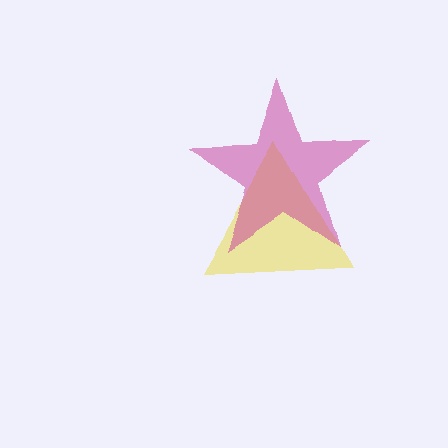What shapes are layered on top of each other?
The layered shapes are: a yellow triangle, a magenta star.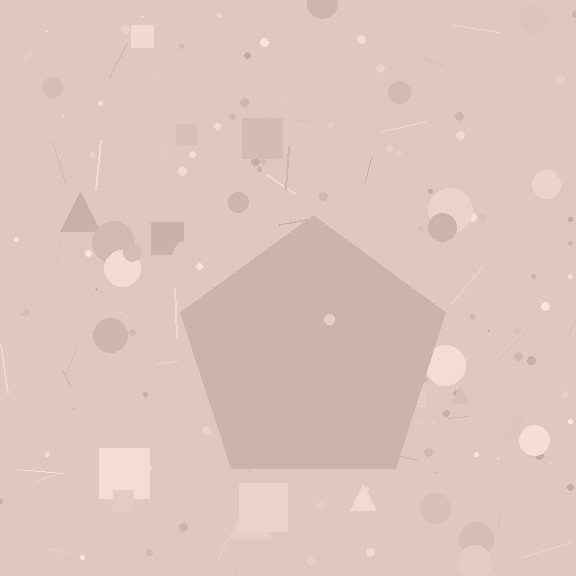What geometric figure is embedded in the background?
A pentagon is embedded in the background.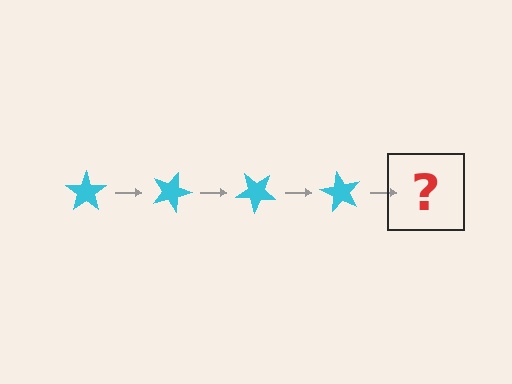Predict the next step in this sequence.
The next step is a cyan star rotated 80 degrees.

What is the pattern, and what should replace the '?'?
The pattern is that the star rotates 20 degrees each step. The '?' should be a cyan star rotated 80 degrees.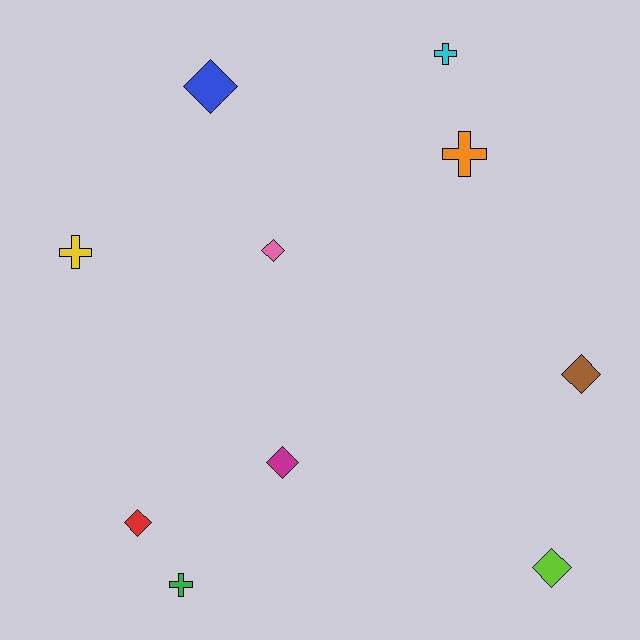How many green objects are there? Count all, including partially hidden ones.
There is 1 green object.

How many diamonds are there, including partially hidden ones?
There are 6 diamonds.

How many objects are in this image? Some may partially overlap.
There are 10 objects.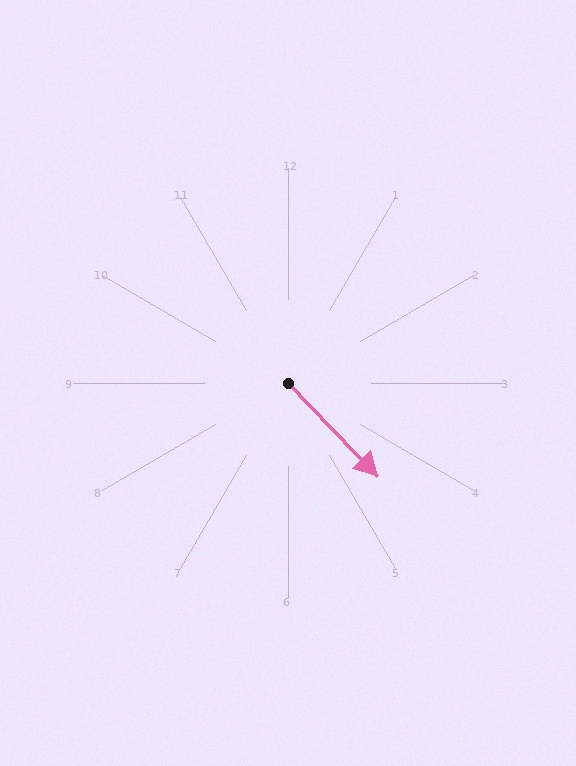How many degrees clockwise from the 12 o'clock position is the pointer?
Approximately 136 degrees.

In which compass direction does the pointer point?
Southeast.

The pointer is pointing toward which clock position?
Roughly 5 o'clock.